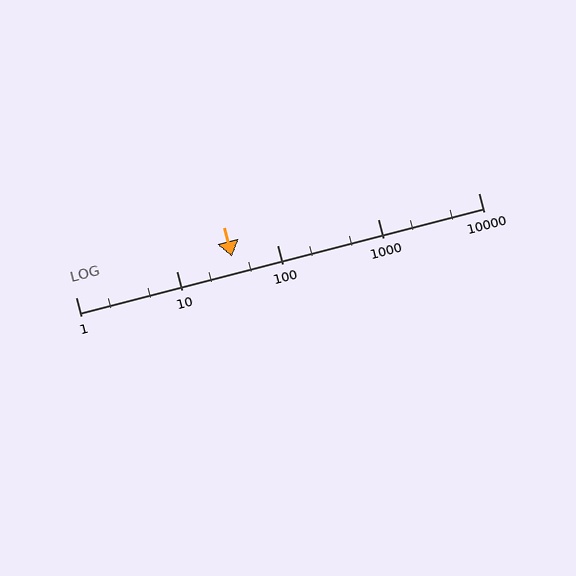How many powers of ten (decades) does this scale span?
The scale spans 4 decades, from 1 to 10000.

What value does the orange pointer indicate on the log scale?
The pointer indicates approximately 36.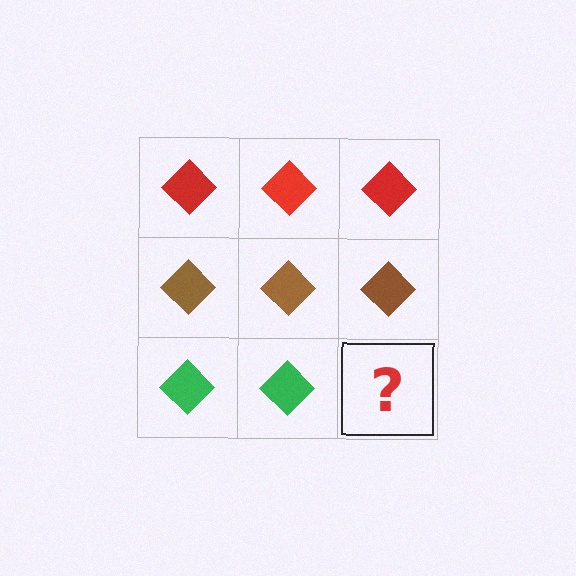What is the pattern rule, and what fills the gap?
The rule is that each row has a consistent color. The gap should be filled with a green diamond.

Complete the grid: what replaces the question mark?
The question mark should be replaced with a green diamond.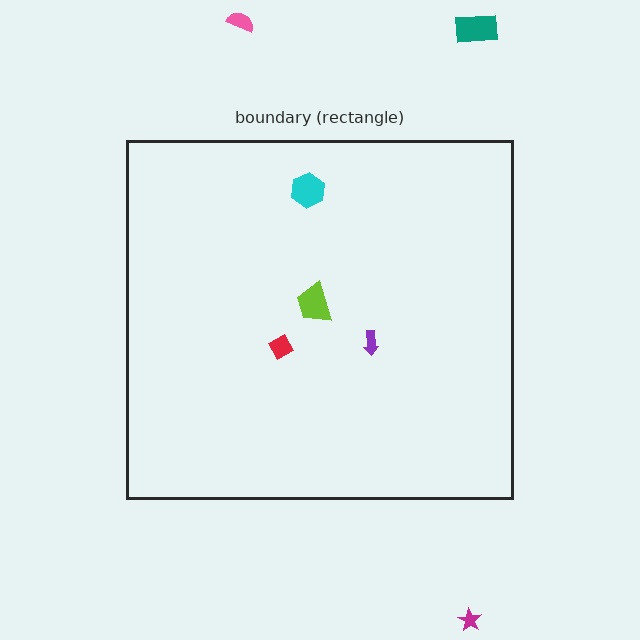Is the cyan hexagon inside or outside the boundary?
Inside.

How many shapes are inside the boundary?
4 inside, 3 outside.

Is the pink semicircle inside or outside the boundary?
Outside.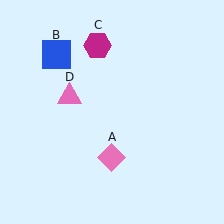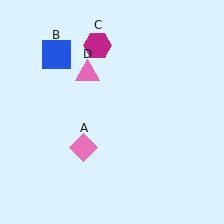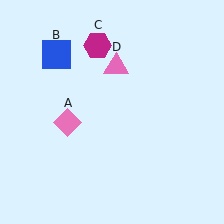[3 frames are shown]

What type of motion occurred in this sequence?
The pink diamond (object A), pink triangle (object D) rotated clockwise around the center of the scene.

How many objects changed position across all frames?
2 objects changed position: pink diamond (object A), pink triangle (object D).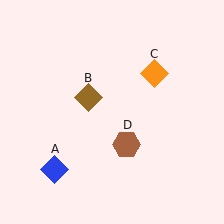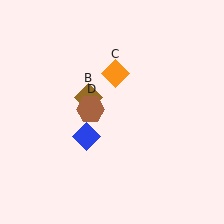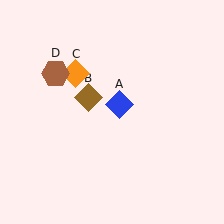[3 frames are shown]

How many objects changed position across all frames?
3 objects changed position: blue diamond (object A), orange diamond (object C), brown hexagon (object D).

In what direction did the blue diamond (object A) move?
The blue diamond (object A) moved up and to the right.